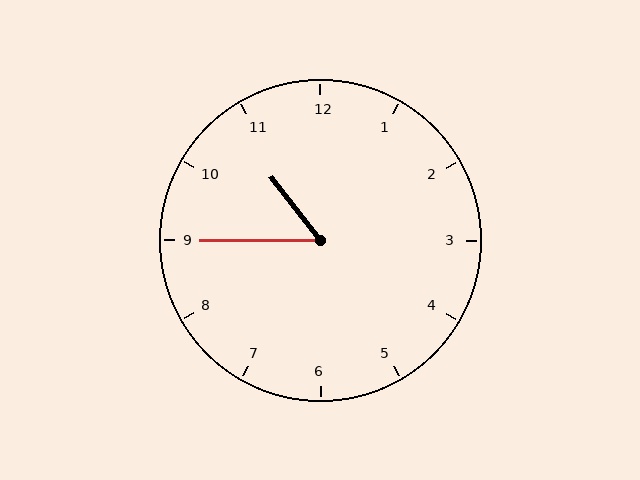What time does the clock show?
10:45.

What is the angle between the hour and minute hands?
Approximately 52 degrees.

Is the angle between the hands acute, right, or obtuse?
It is acute.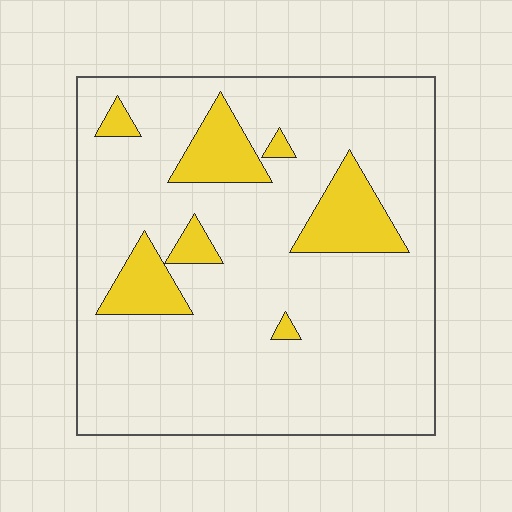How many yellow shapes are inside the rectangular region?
7.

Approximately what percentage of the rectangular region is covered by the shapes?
Approximately 15%.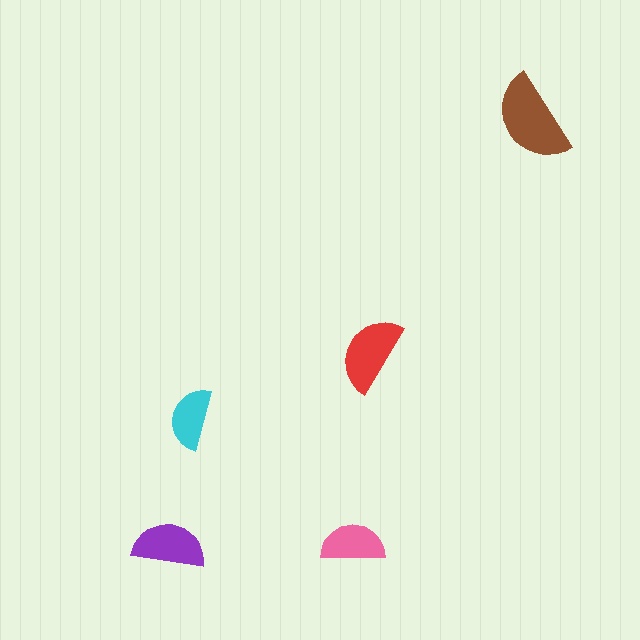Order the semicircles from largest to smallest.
the brown one, the red one, the purple one, the pink one, the cyan one.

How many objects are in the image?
There are 5 objects in the image.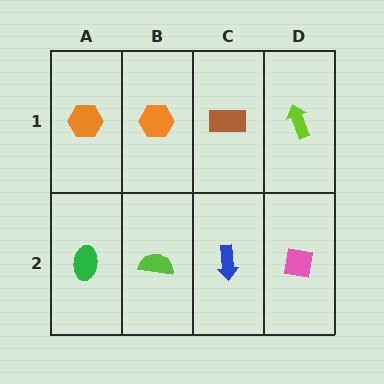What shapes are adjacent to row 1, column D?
A pink square (row 2, column D), a brown rectangle (row 1, column C).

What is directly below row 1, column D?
A pink square.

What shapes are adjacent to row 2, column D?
A lime arrow (row 1, column D), a blue arrow (row 2, column C).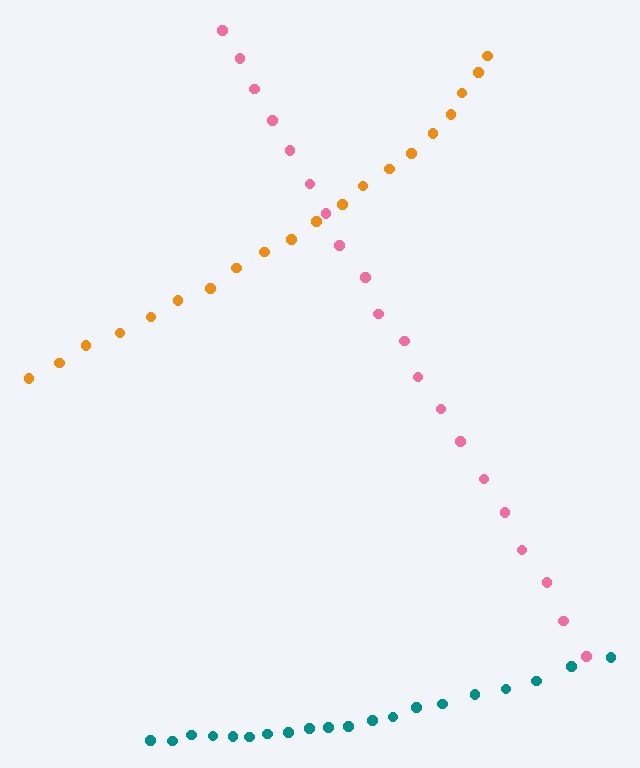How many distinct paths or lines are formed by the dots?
There are 3 distinct paths.